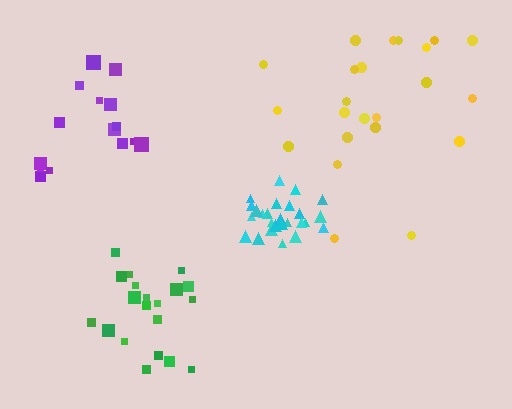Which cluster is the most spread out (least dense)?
Yellow.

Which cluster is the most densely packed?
Cyan.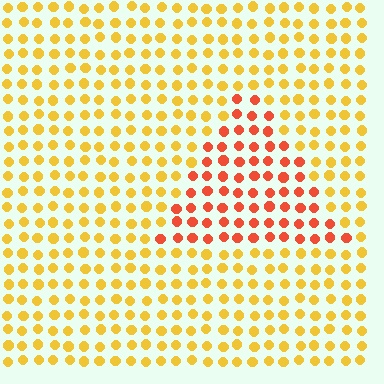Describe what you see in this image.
The image is filled with small yellow elements in a uniform arrangement. A triangle-shaped region is visible where the elements are tinted to a slightly different hue, forming a subtle color boundary.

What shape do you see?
I see a triangle.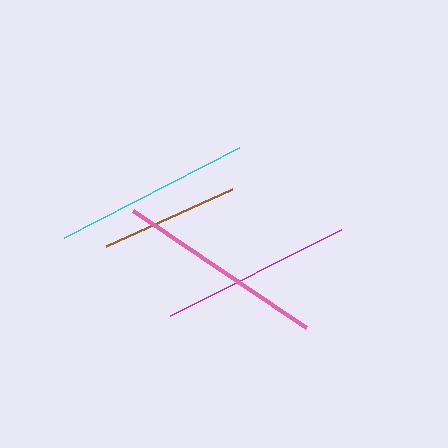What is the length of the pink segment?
The pink segment is approximately 208 pixels long.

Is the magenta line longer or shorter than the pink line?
The pink line is longer than the magenta line.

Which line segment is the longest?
The pink line is the longest at approximately 208 pixels.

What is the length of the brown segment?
The brown segment is approximately 139 pixels long.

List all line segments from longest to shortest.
From longest to shortest: pink, cyan, magenta, brown.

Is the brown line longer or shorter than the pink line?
The pink line is longer than the brown line.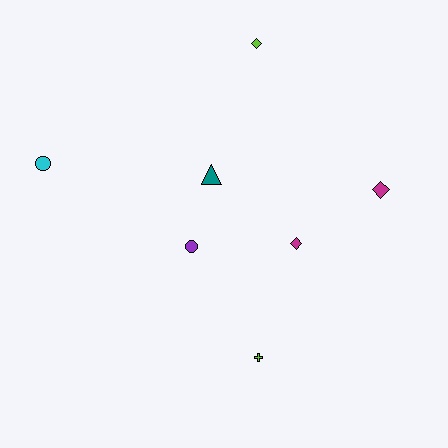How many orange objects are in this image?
There are no orange objects.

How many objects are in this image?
There are 7 objects.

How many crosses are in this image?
There is 1 cross.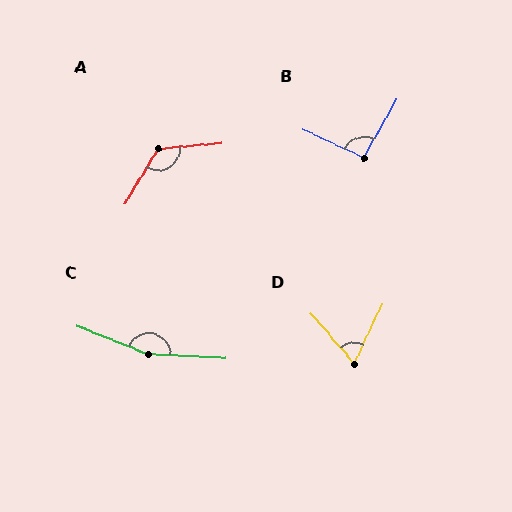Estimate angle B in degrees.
Approximately 95 degrees.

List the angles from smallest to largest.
D (65°), B (95°), A (126°), C (160°).